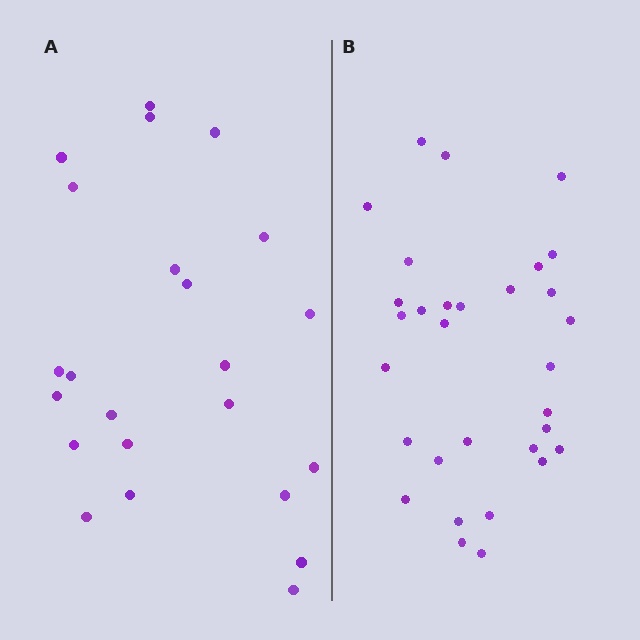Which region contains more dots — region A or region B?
Region B (the right region) has more dots.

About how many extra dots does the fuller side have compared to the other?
Region B has roughly 8 or so more dots than region A.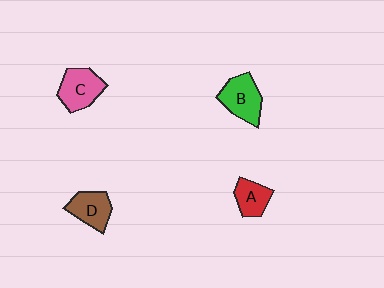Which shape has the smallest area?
Shape A (red).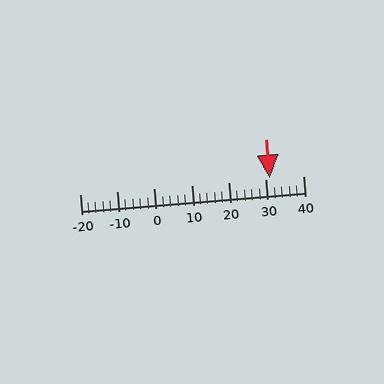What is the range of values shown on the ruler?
The ruler shows values from -20 to 40.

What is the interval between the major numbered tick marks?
The major tick marks are spaced 10 units apart.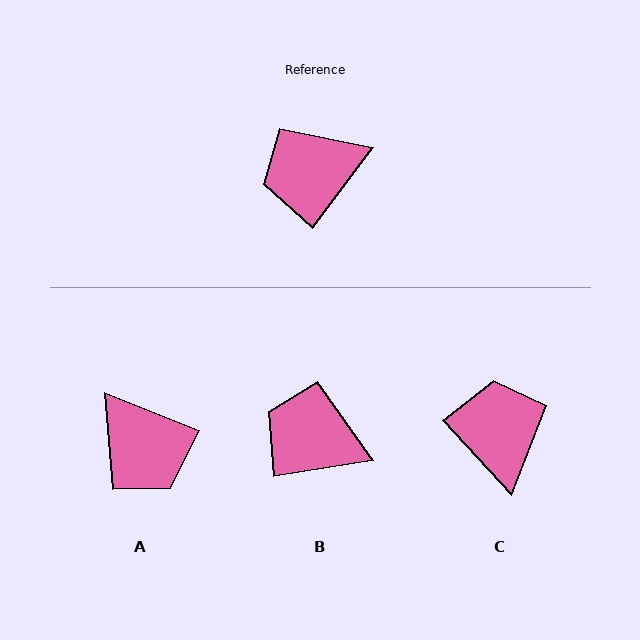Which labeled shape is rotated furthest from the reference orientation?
A, about 106 degrees away.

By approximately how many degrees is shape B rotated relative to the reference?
Approximately 43 degrees clockwise.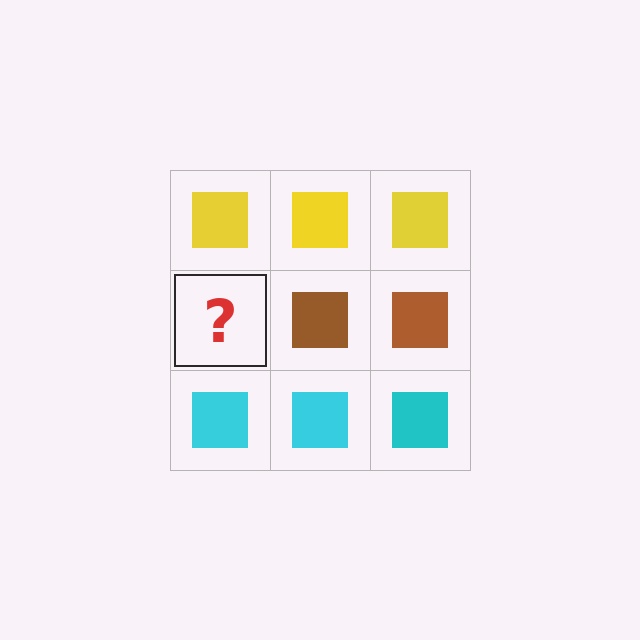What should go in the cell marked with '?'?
The missing cell should contain a brown square.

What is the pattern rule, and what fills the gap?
The rule is that each row has a consistent color. The gap should be filled with a brown square.